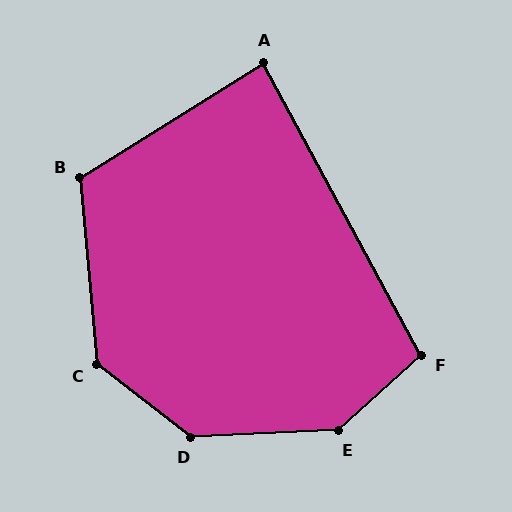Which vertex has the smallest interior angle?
A, at approximately 87 degrees.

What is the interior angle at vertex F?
Approximately 104 degrees (obtuse).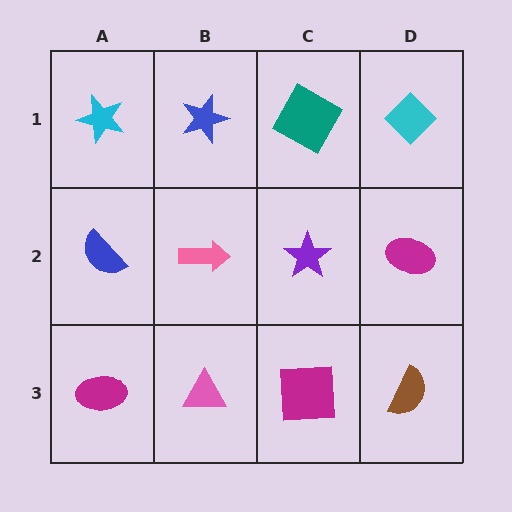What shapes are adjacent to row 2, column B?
A blue star (row 1, column B), a pink triangle (row 3, column B), a blue semicircle (row 2, column A), a purple star (row 2, column C).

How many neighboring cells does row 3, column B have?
3.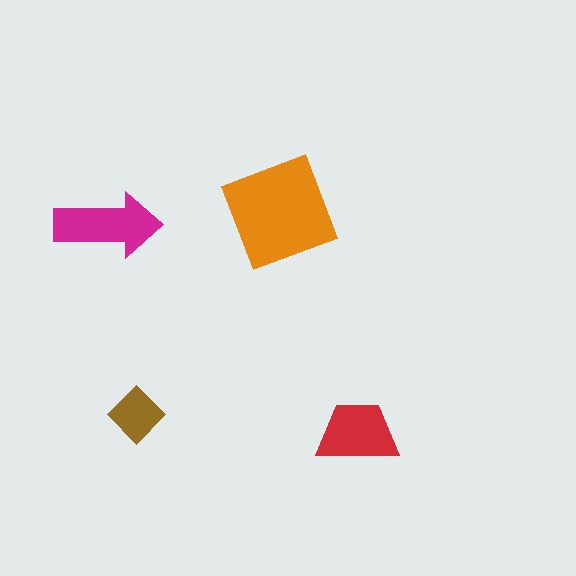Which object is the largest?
The orange square.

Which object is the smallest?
The brown diamond.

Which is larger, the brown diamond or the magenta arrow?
The magenta arrow.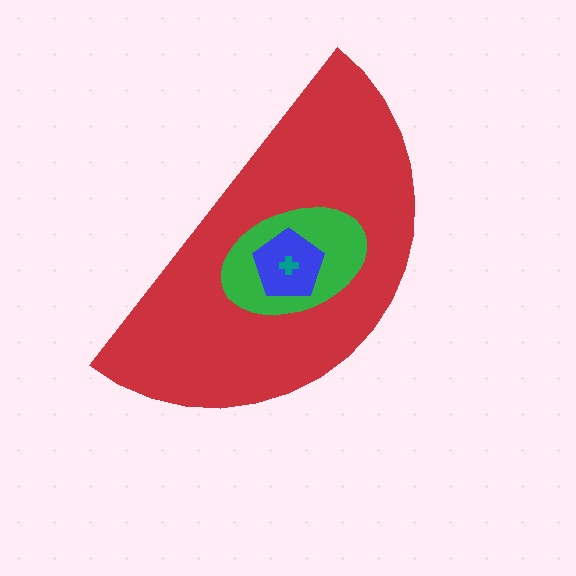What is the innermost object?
The teal cross.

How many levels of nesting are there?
4.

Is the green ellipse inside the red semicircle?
Yes.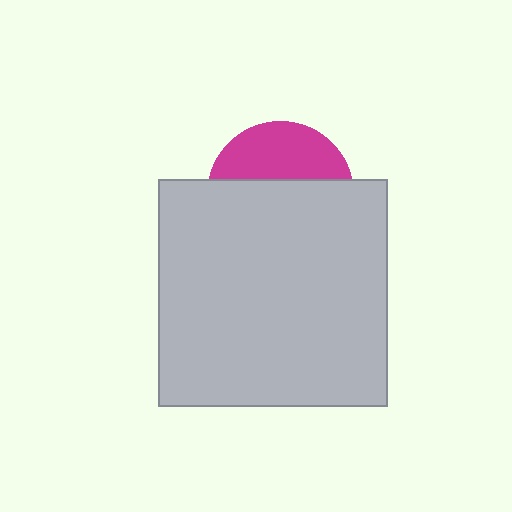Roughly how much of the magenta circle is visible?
A small part of it is visible (roughly 37%).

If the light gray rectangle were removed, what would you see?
You would see the complete magenta circle.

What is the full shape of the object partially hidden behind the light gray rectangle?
The partially hidden object is a magenta circle.